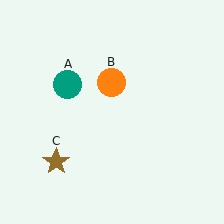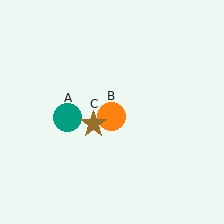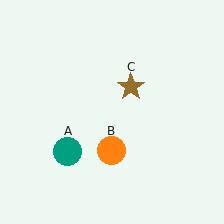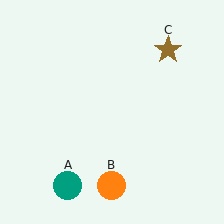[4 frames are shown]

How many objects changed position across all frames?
3 objects changed position: teal circle (object A), orange circle (object B), brown star (object C).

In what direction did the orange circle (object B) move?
The orange circle (object B) moved down.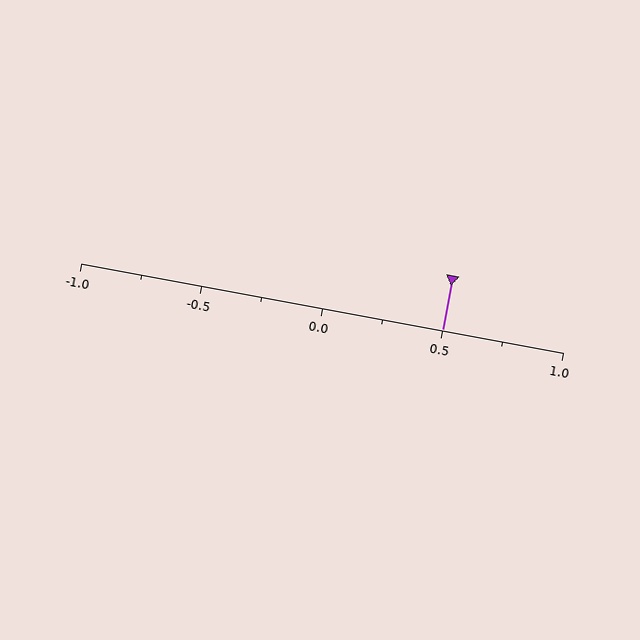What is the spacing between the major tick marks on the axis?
The major ticks are spaced 0.5 apart.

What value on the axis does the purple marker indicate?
The marker indicates approximately 0.5.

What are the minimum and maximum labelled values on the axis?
The axis runs from -1.0 to 1.0.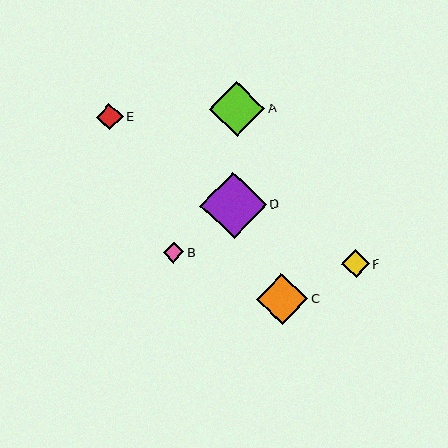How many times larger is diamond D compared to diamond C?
Diamond D is approximately 1.3 times the size of diamond C.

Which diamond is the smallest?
Diamond B is the smallest with a size of approximately 20 pixels.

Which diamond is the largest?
Diamond D is the largest with a size of approximately 67 pixels.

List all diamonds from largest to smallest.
From largest to smallest: D, A, C, F, E, B.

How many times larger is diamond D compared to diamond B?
Diamond D is approximately 3.3 times the size of diamond B.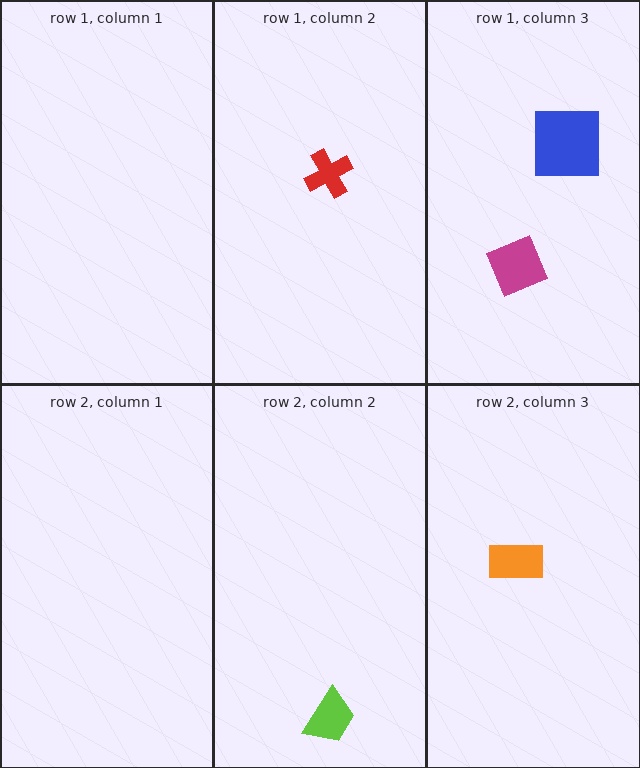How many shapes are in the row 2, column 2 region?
1.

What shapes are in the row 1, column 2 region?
The red cross.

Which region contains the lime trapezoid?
The row 2, column 2 region.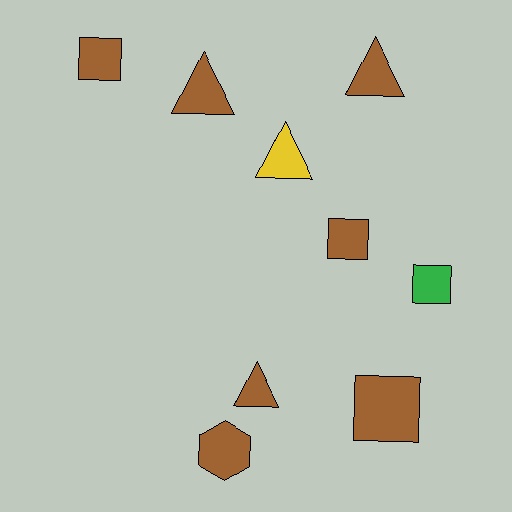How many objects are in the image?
There are 9 objects.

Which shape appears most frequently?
Square, with 4 objects.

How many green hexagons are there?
There are no green hexagons.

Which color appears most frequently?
Brown, with 7 objects.